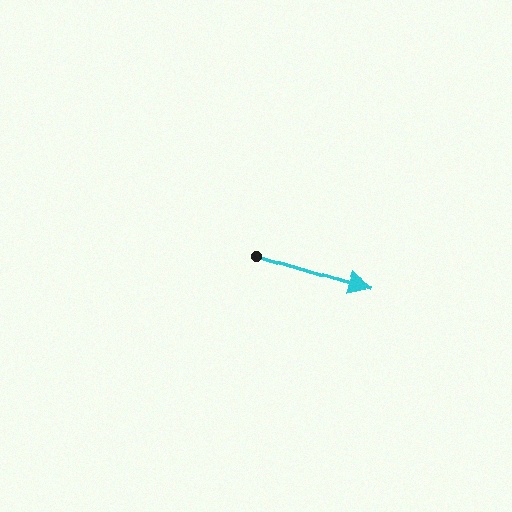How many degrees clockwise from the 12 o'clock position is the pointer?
Approximately 107 degrees.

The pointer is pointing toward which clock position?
Roughly 4 o'clock.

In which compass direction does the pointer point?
East.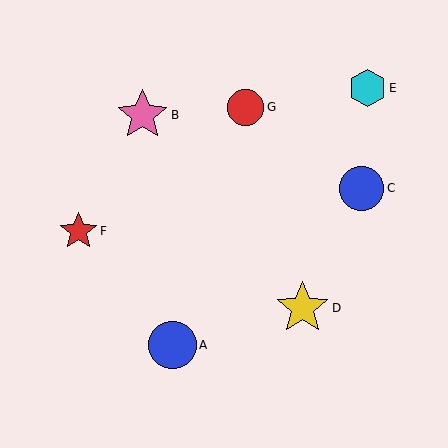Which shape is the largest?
The yellow star (labeled D) is the largest.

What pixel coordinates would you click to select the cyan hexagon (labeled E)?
Click at (368, 88) to select the cyan hexagon E.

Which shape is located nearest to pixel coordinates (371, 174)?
The blue circle (labeled C) at (362, 188) is nearest to that location.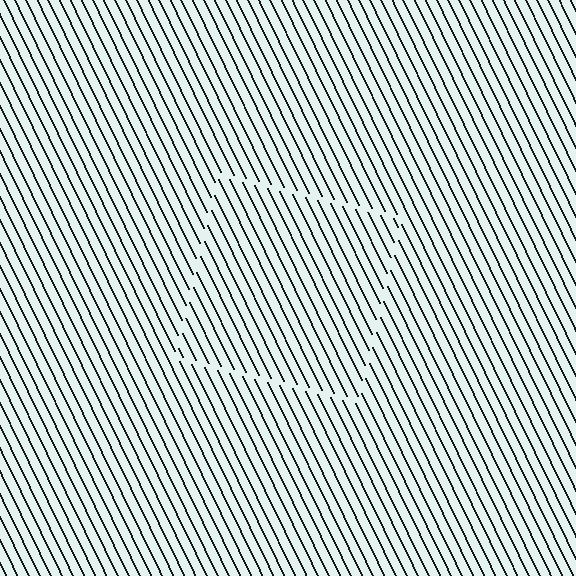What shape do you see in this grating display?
An illusory square. The interior of the shape contains the same grating, shifted by half a period — the contour is defined by the phase discontinuity where line-ends from the inner and outer gratings abut.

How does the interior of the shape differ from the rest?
The interior of the shape contains the same grating, shifted by half a period — the contour is defined by the phase discontinuity where line-ends from the inner and outer gratings abut.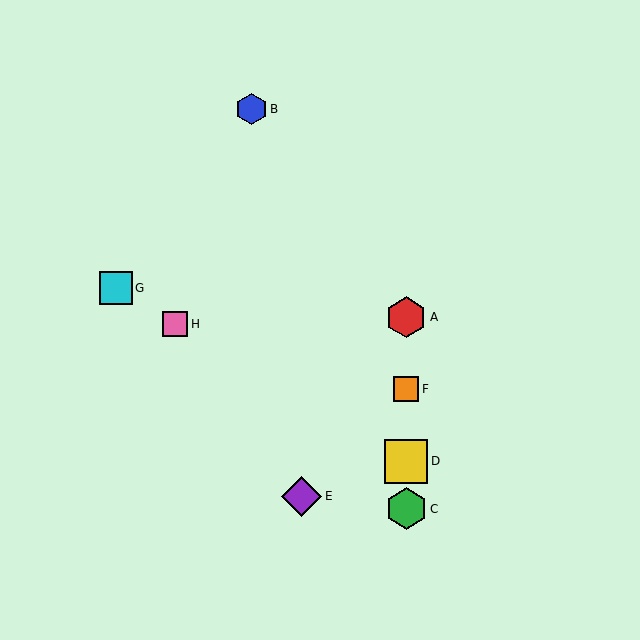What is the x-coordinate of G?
Object G is at x≈116.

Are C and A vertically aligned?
Yes, both are at x≈406.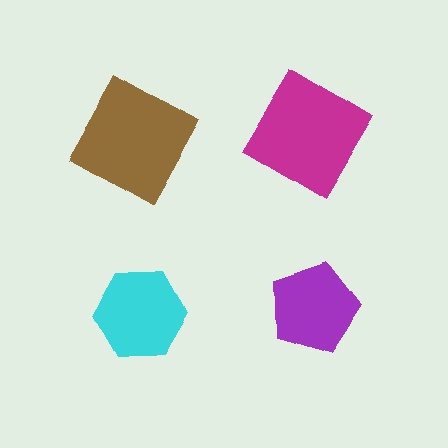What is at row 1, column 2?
A magenta diamond.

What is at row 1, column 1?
A brown square.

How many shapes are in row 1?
2 shapes.